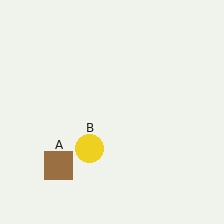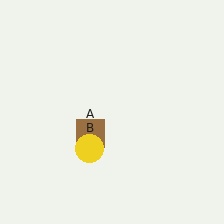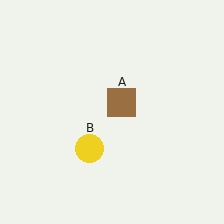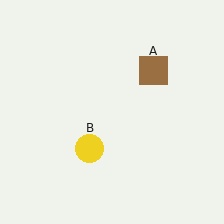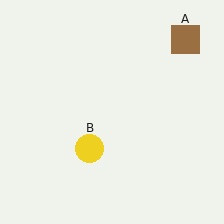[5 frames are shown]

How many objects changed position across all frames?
1 object changed position: brown square (object A).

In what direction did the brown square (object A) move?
The brown square (object A) moved up and to the right.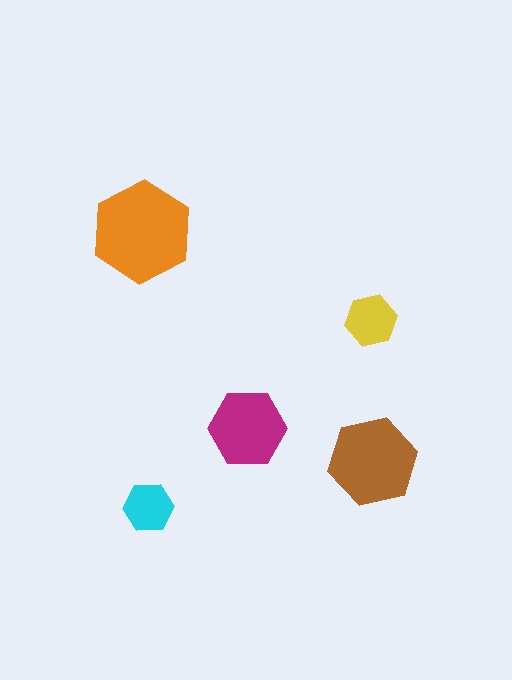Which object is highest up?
The orange hexagon is topmost.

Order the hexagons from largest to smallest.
the orange one, the brown one, the magenta one, the yellow one, the cyan one.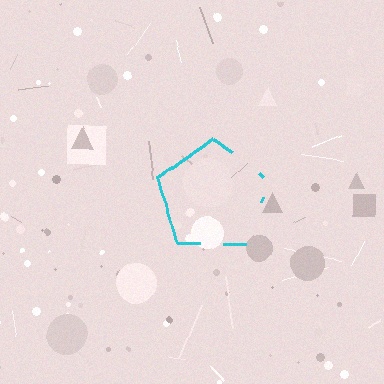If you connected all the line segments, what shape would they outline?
They would outline a pentagon.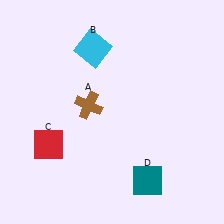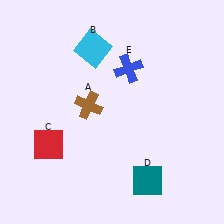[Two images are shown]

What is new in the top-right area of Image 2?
A blue cross (E) was added in the top-right area of Image 2.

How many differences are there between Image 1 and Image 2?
There is 1 difference between the two images.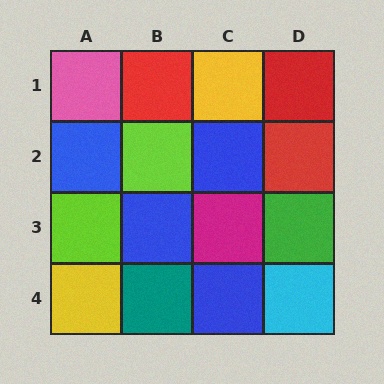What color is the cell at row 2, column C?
Blue.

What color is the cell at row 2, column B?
Lime.